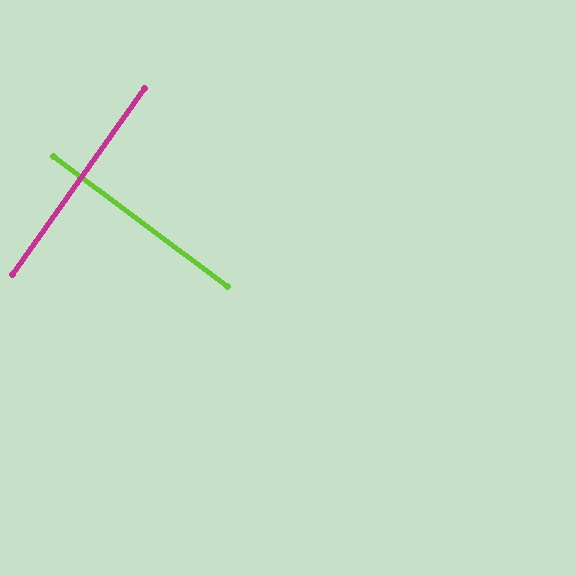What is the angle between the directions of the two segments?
Approximately 89 degrees.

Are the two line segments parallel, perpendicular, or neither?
Perpendicular — they meet at approximately 89°.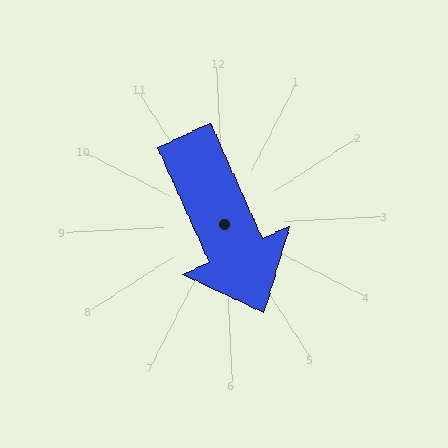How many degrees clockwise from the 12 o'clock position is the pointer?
Approximately 158 degrees.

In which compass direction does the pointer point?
South.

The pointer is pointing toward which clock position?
Roughly 5 o'clock.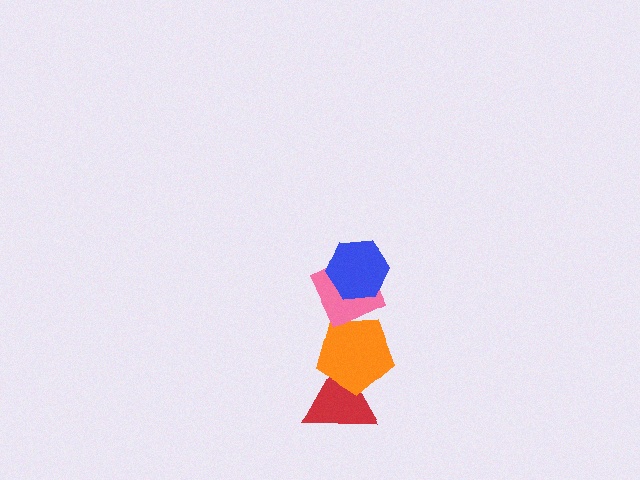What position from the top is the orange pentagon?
The orange pentagon is 3rd from the top.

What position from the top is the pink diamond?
The pink diamond is 2nd from the top.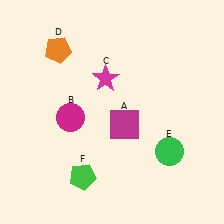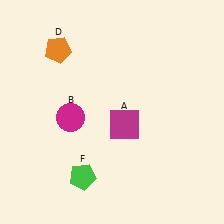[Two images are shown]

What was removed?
The green circle (E), the magenta star (C) were removed in Image 2.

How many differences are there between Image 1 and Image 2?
There are 2 differences between the two images.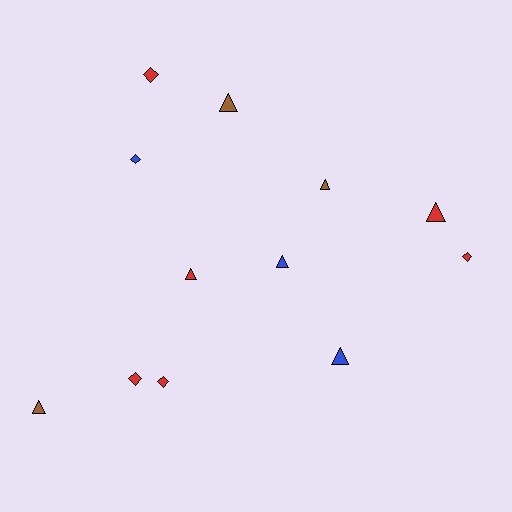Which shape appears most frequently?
Triangle, with 7 objects.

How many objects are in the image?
There are 12 objects.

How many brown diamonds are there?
There are no brown diamonds.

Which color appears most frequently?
Red, with 6 objects.